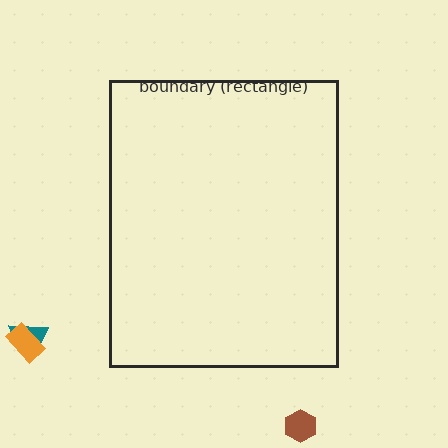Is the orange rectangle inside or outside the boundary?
Outside.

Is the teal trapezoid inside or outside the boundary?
Outside.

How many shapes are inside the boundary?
0 inside, 3 outside.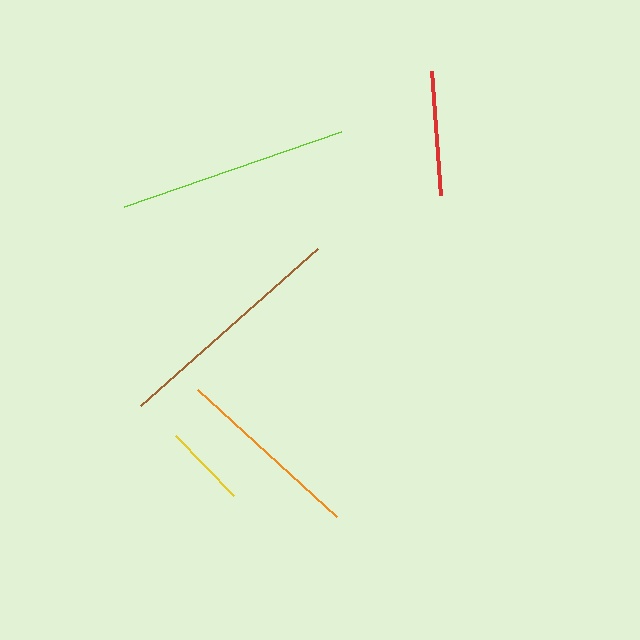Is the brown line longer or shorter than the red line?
The brown line is longer than the red line.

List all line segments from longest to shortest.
From longest to shortest: brown, lime, orange, red, yellow.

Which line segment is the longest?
The brown line is the longest at approximately 236 pixels.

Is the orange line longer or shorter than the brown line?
The brown line is longer than the orange line.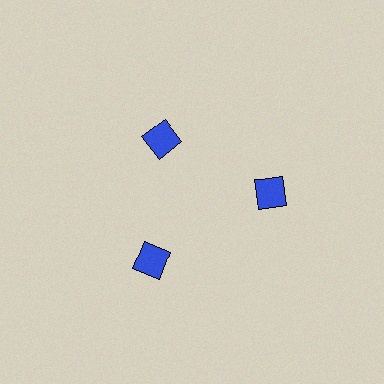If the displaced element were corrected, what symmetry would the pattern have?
It would have 3-fold rotational symmetry — the pattern would map onto itself every 120 degrees.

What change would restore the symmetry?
The symmetry would be restored by moving it outward, back onto the ring so that all 3 squares sit at equal angles and equal distance from the center.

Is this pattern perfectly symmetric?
No. The 3 blue squares are arranged in a ring, but one element near the 11 o'clock position is pulled inward toward the center, breaking the 3-fold rotational symmetry.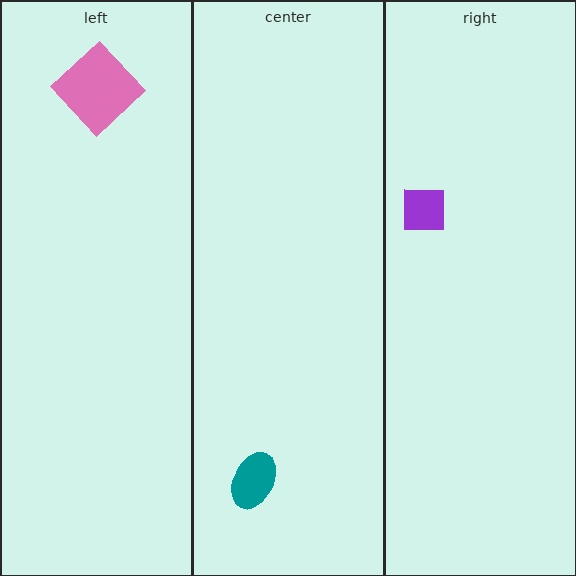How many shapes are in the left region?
1.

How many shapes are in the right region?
1.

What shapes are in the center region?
The teal ellipse.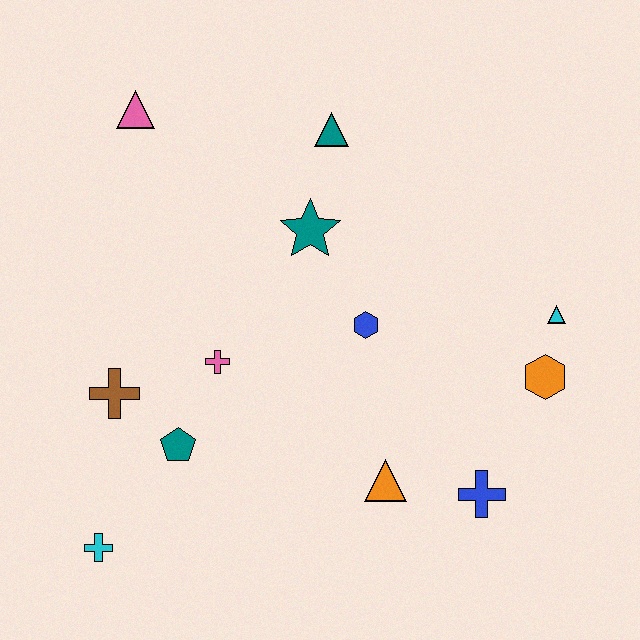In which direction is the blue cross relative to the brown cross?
The blue cross is to the right of the brown cross.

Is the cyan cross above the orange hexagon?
No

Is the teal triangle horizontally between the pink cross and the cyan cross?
No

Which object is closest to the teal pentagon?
The brown cross is closest to the teal pentagon.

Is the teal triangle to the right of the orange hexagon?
No